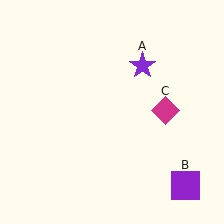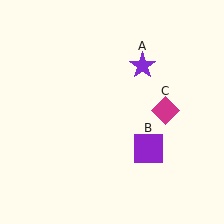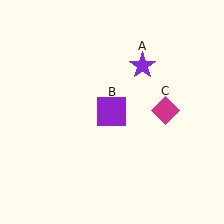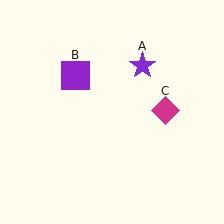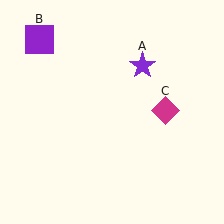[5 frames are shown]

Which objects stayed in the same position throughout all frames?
Purple star (object A) and magenta diamond (object C) remained stationary.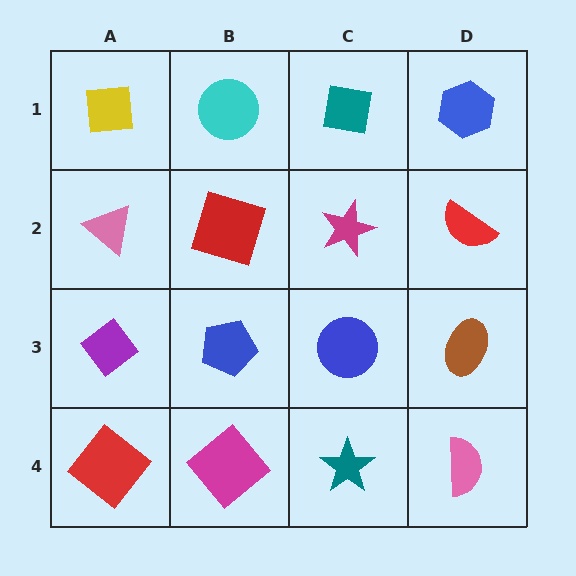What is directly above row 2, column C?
A teal square.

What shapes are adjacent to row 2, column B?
A cyan circle (row 1, column B), a blue pentagon (row 3, column B), a pink triangle (row 2, column A), a magenta star (row 2, column C).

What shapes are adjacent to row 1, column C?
A magenta star (row 2, column C), a cyan circle (row 1, column B), a blue hexagon (row 1, column D).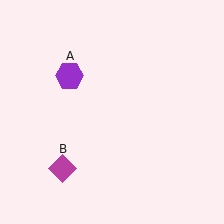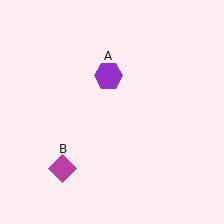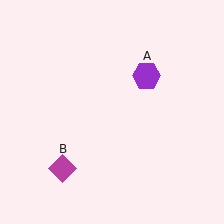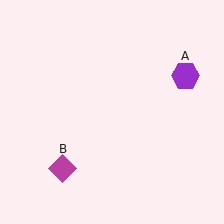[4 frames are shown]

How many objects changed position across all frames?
1 object changed position: purple hexagon (object A).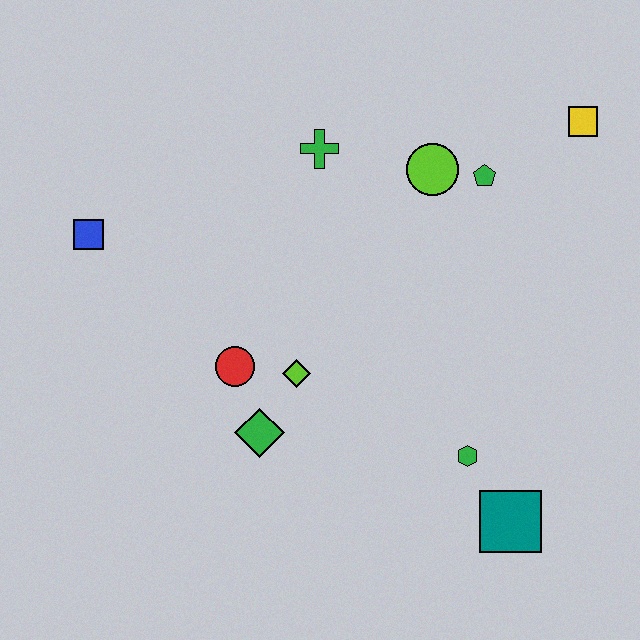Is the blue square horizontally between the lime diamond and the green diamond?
No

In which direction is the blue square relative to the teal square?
The blue square is to the left of the teal square.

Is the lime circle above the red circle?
Yes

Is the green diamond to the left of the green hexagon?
Yes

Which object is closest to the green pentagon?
The lime circle is closest to the green pentagon.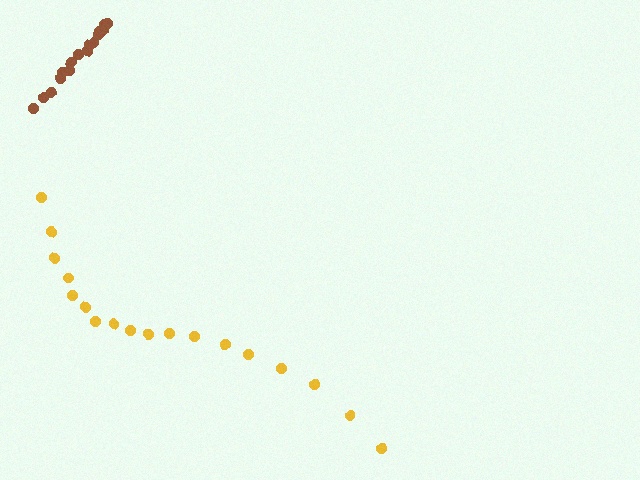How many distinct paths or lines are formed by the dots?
There are 2 distinct paths.